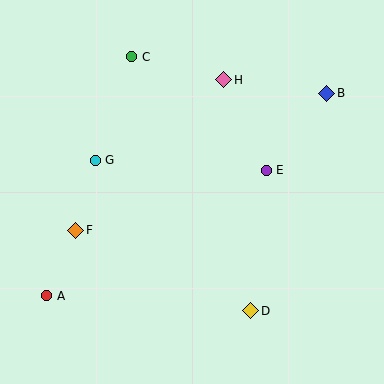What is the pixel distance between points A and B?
The distance between A and B is 346 pixels.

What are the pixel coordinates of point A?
Point A is at (47, 296).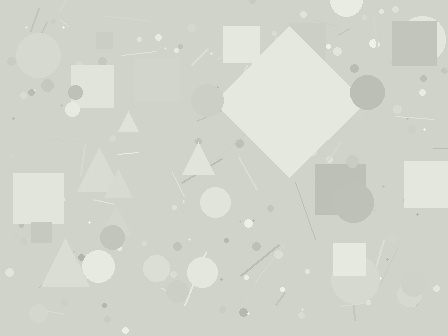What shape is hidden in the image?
A diamond is hidden in the image.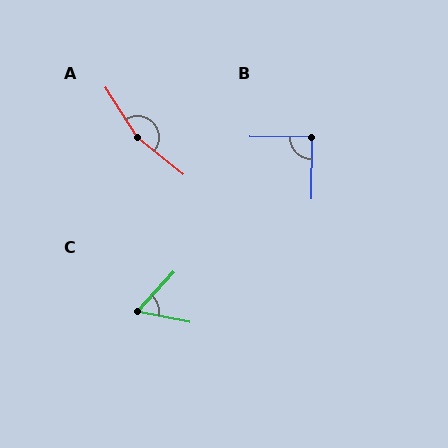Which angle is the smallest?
C, at approximately 58 degrees.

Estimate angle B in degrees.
Approximately 90 degrees.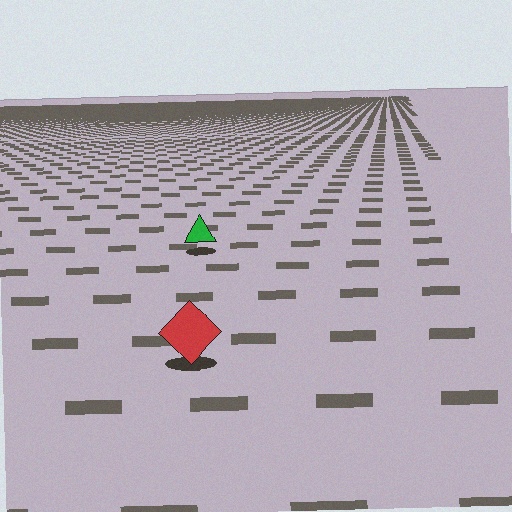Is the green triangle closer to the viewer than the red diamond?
No. The red diamond is closer — you can tell from the texture gradient: the ground texture is coarser near it.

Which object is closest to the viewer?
The red diamond is closest. The texture marks near it are larger and more spread out.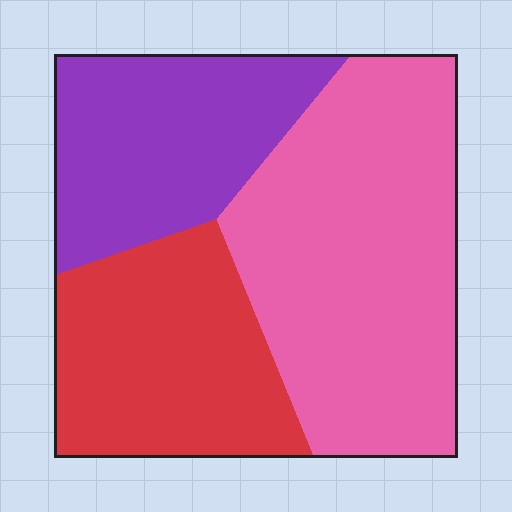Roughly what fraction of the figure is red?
Red covers 28% of the figure.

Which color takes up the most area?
Pink, at roughly 45%.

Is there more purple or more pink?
Pink.